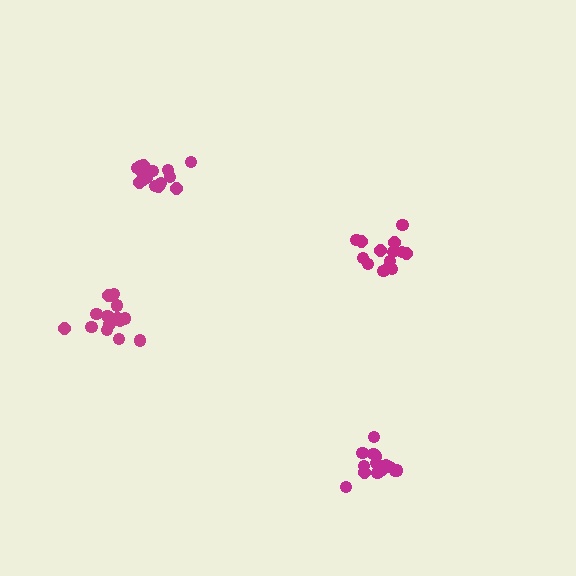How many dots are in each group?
Group 1: 15 dots, Group 2: 14 dots, Group 3: 15 dots, Group 4: 15 dots (59 total).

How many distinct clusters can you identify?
There are 4 distinct clusters.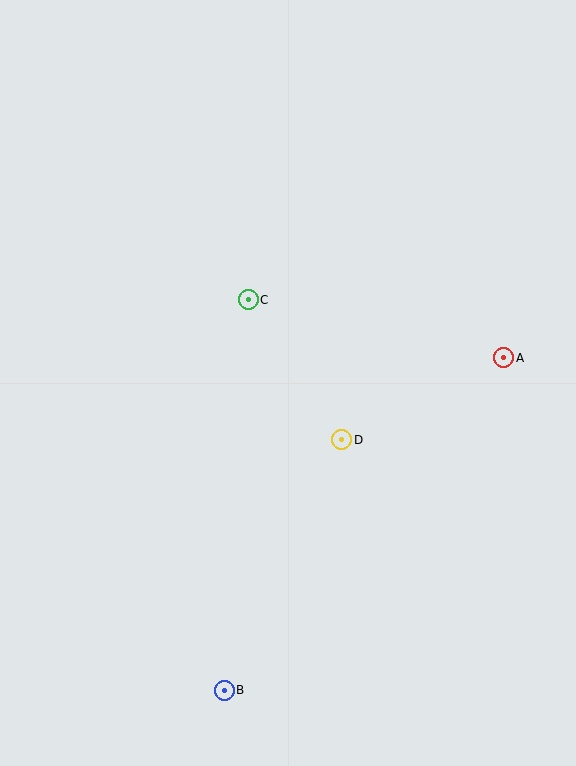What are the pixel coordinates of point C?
Point C is at (248, 300).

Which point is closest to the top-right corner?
Point A is closest to the top-right corner.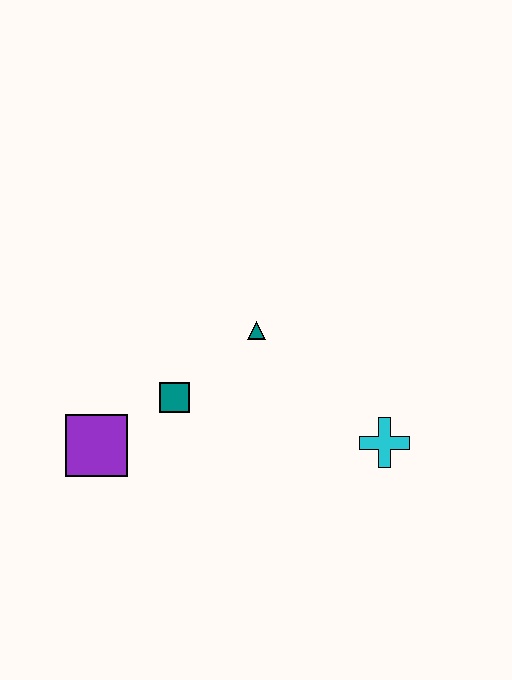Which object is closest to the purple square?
The teal square is closest to the purple square.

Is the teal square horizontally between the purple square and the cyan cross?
Yes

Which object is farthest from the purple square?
The cyan cross is farthest from the purple square.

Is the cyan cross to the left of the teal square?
No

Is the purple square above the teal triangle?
No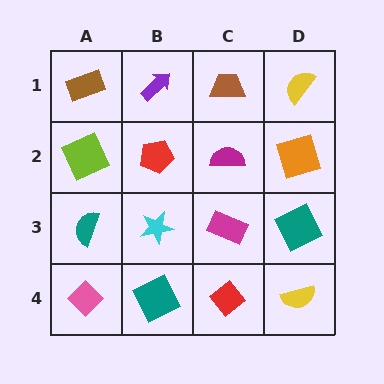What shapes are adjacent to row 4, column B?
A cyan star (row 3, column B), a pink diamond (row 4, column A), a red diamond (row 4, column C).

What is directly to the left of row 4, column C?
A teal square.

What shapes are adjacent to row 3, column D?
An orange square (row 2, column D), a yellow semicircle (row 4, column D), a magenta rectangle (row 3, column C).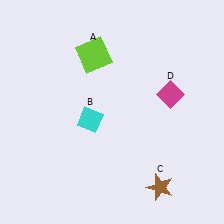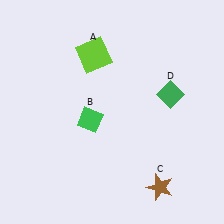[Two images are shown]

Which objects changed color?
B changed from cyan to green. D changed from magenta to green.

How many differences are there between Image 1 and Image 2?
There are 2 differences between the two images.